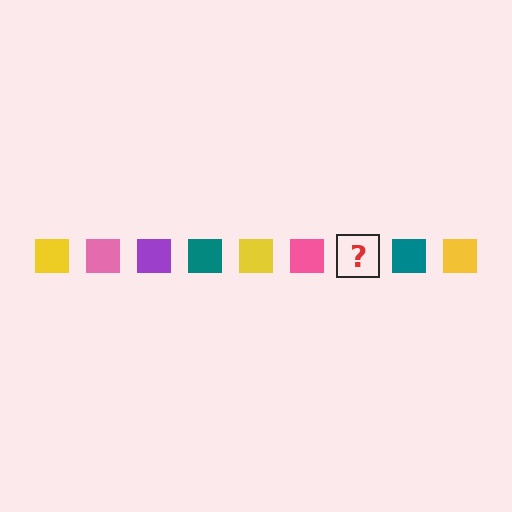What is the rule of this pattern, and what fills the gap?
The rule is that the pattern cycles through yellow, pink, purple, teal squares. The gap should be filled with a purple square.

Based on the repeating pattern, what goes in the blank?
The blank should be a purple square.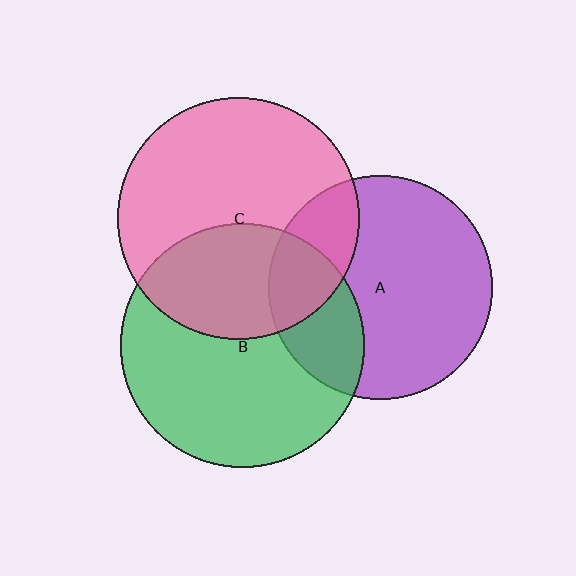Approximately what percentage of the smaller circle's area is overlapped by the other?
Approximately 25%.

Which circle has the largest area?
Circle B (green).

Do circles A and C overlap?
Yes.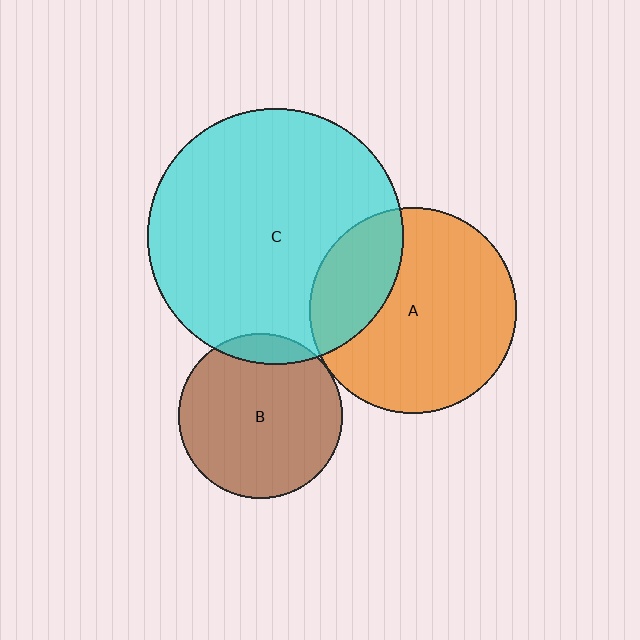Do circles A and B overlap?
Yes.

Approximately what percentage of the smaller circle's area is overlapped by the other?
Approximately 5%.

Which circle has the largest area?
Circle C (cyan).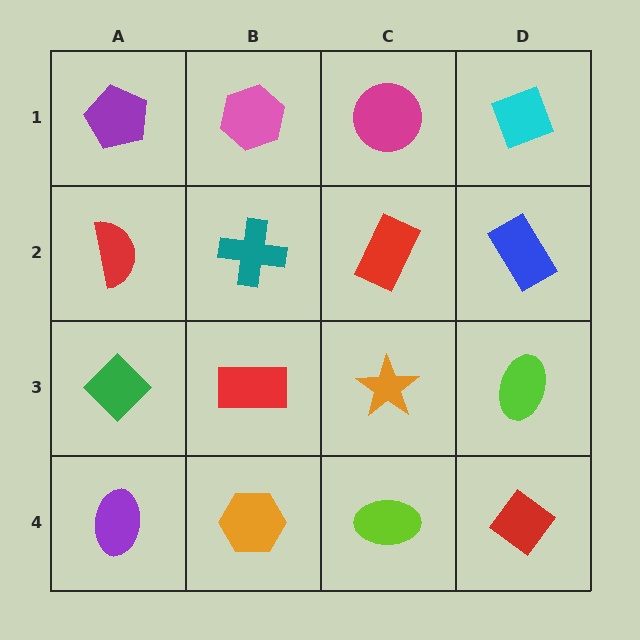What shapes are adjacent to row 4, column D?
A lime ellipse (row 3, column D), a lime ellipse (row 4, column C).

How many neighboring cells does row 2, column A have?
3.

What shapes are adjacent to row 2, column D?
A cyan diamond (row 1, column D), a lime ellipse (row 3, column D), a red rectangle (row 2, column C).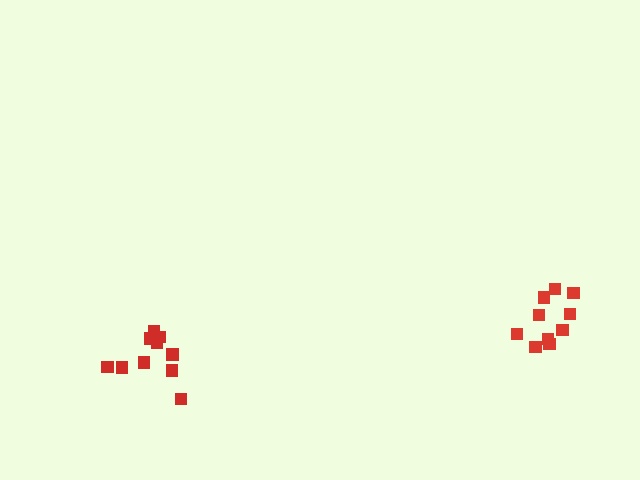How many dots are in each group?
Group 1: 10 dots, Group 2: 11 dots (21 total).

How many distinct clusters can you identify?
There are 2 distinct clusters.